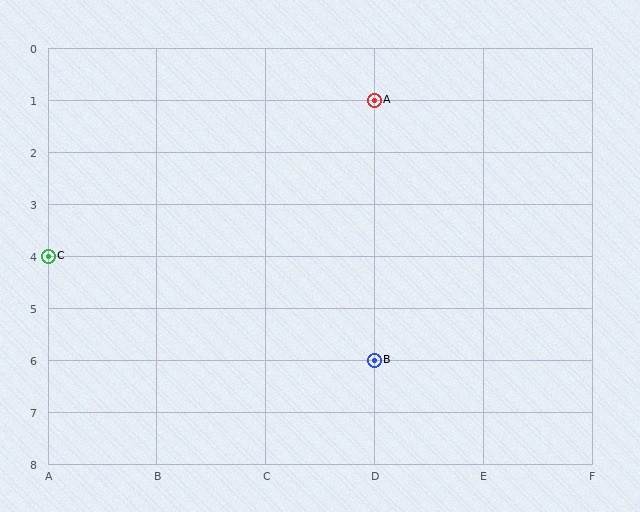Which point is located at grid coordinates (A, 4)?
Point C is at (A, 4).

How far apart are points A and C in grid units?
Points A and C are 3 columns and 3 rows apart (about 4.2 grid units diagonally).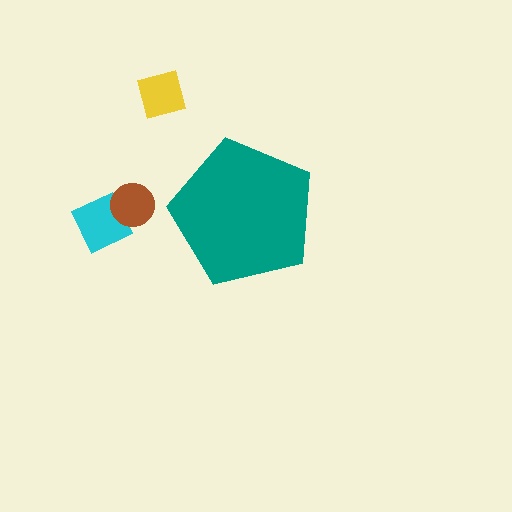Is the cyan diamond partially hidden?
No, the cyan diamond is fully visible.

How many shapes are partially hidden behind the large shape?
0 shapes are partially hidden.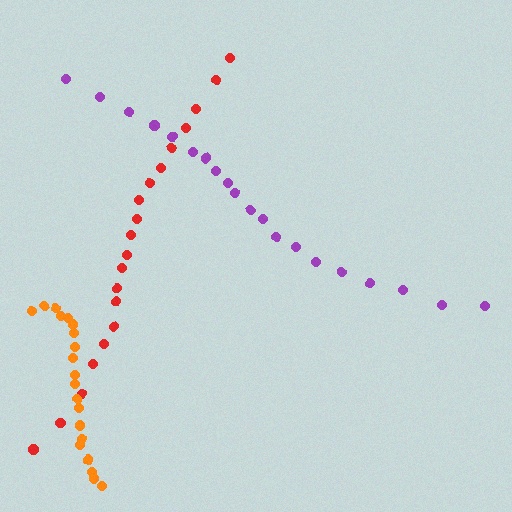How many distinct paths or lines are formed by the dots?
There are 3 distinct paths.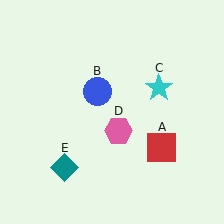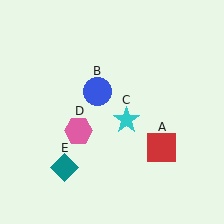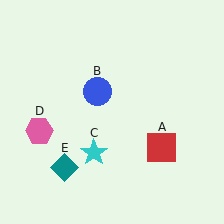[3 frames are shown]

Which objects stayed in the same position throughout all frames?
Red square (object A) and blue circle (object B) and teal diamond (object E) remained stationary.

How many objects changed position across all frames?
2 objects changed position: cyan star (object C), pink hexagon (object D).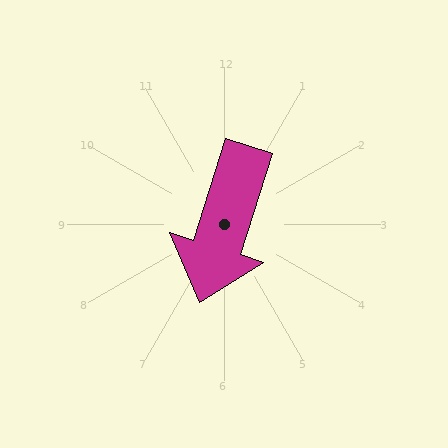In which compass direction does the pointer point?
South.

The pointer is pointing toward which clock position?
Roughly 7 o'clock.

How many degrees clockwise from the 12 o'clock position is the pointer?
Approximately 198 degrees.